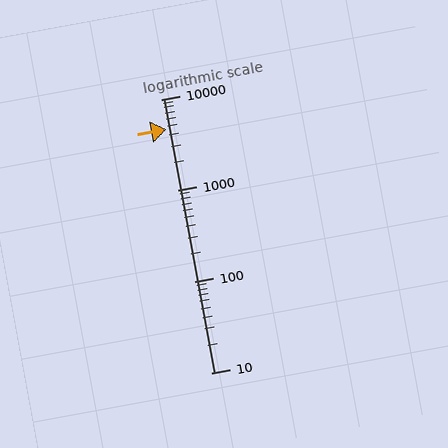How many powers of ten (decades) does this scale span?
The scale spans 3 decades, from 10 to 10000.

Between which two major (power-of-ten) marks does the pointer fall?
The pointer is between 1000 and 10000.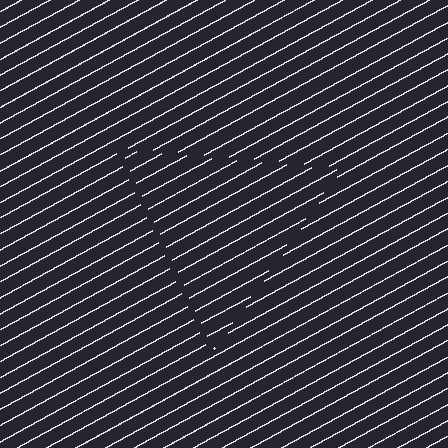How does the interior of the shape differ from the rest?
The interior of the shape contains the same grating, shifted by half a period — the contour is defined by the phase discontinuity where line-ends from the inner and outer gratings abut.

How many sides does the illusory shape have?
3 sides — the line-ends trace a triangle.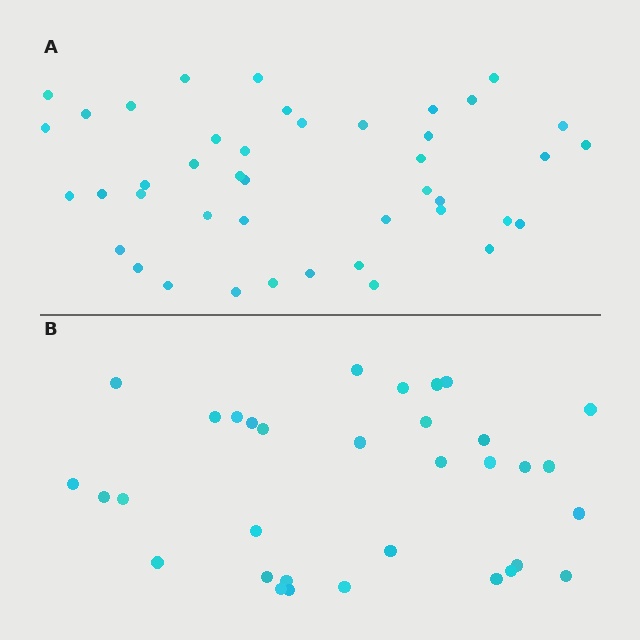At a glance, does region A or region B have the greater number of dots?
Region A (the top region) has more dots.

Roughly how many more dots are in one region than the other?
Region A has roughly 10 or so more dots than region B.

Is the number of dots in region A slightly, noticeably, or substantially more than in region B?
Region A has noticeably more, but not dramatically so. The ratio is roughly 1.3 to 1.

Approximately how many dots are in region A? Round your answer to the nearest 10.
About 40 dots. (The exact count is 43, which rounds to 40.)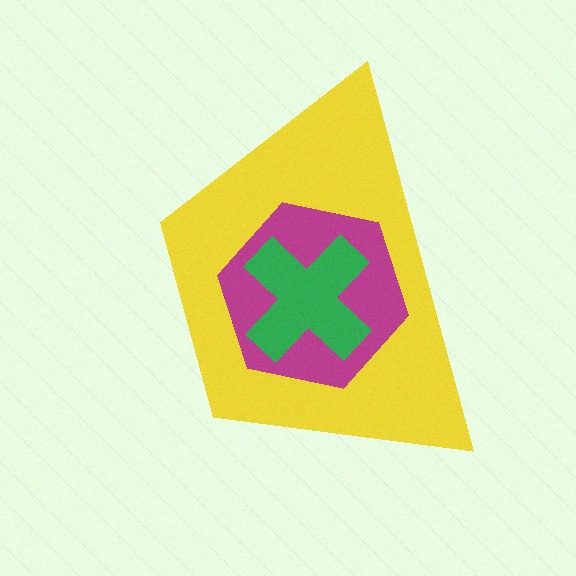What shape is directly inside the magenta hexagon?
The green cross.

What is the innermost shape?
The green cross.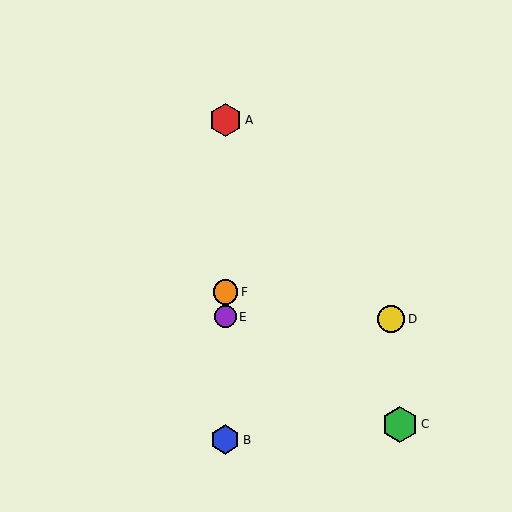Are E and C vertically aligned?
No, E is at x≈225 and C is at x≈400.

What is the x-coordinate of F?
Object F is at x≈225.